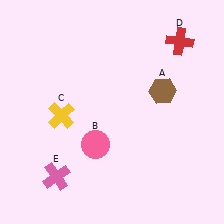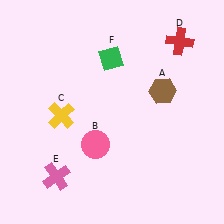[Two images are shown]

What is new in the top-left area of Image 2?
A green diamond (F) was added in the top-left area of Image 2.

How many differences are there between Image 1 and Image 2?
There is 1 difference between the two images.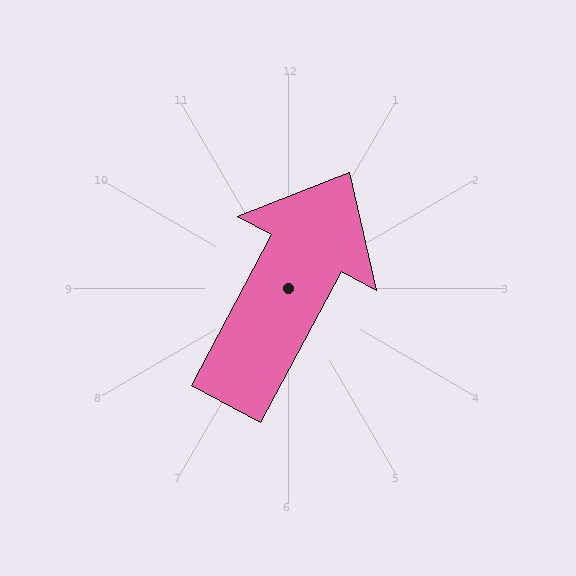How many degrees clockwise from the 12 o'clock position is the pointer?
Approximately 28 degrees.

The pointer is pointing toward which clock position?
Roughly 1 o'clock.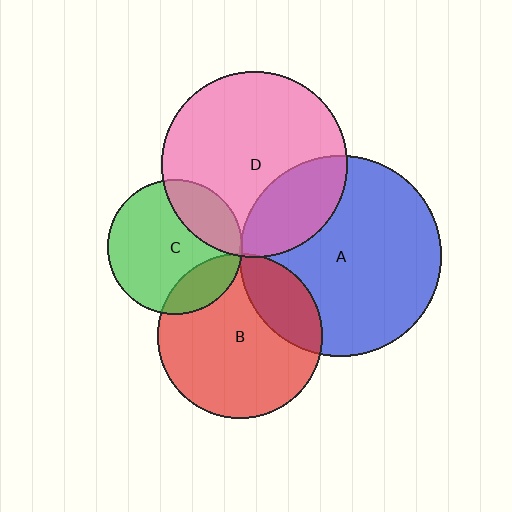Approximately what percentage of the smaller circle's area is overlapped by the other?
Approximately 25%.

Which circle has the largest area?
Circle A (blue).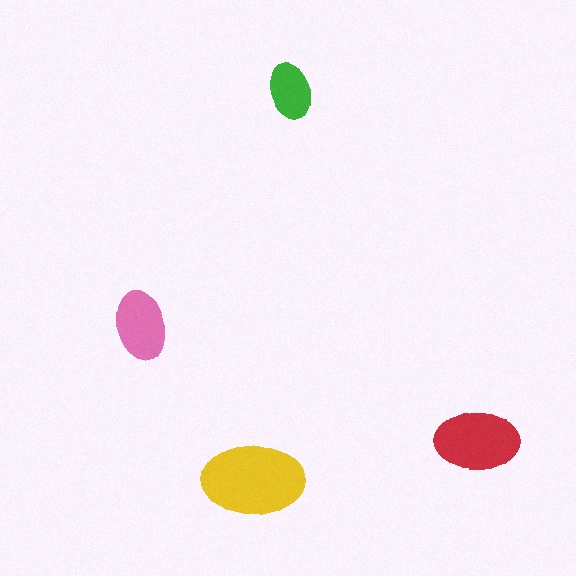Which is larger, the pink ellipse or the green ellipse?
The pink one.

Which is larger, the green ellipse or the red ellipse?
The red one.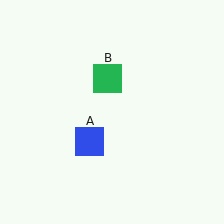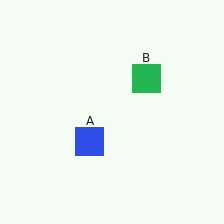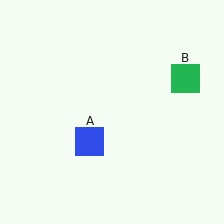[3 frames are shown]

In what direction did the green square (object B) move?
The green square (object B) moved right.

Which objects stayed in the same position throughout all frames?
Blue square (object A) remained stationary.